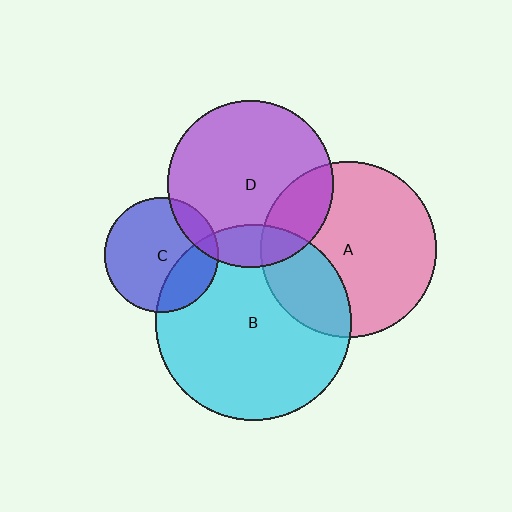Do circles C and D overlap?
Yes.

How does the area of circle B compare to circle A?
Approximately 1.2 times.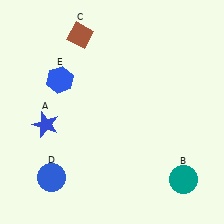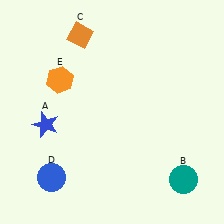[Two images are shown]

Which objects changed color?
C changed from brown to orange. E changed from blue to orange.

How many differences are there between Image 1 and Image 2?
There are 2 differences between the two images.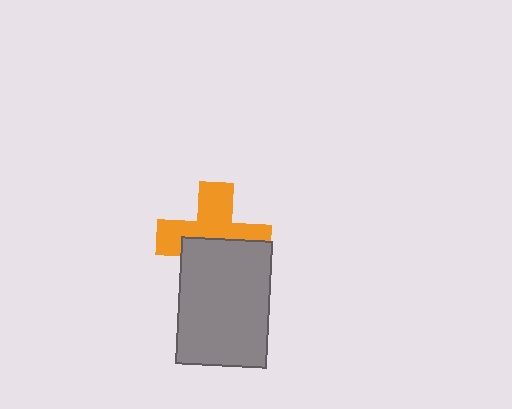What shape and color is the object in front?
The object in front is a gray rectangle.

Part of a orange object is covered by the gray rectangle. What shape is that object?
It is a cross.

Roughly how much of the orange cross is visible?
About half of it is visible (roughly 54%).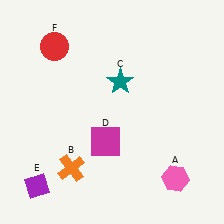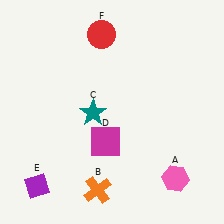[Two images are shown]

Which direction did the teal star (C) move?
The teal star (C) moved down.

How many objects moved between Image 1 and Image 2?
3 objects moved between the two images.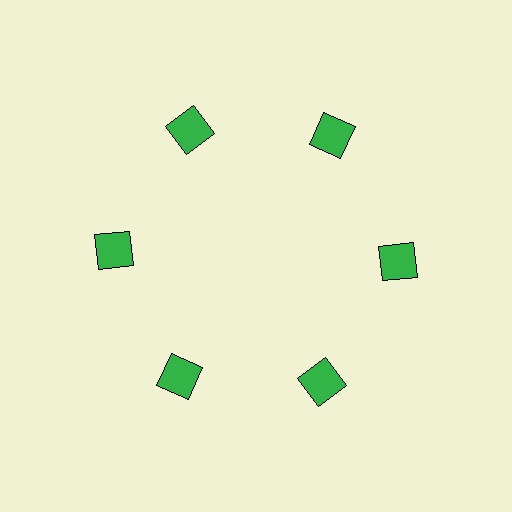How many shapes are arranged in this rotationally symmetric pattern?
There are 6 shapes, arranged in 6 groups of 1.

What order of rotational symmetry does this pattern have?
This pattern has 6-fold rotational symmetry.